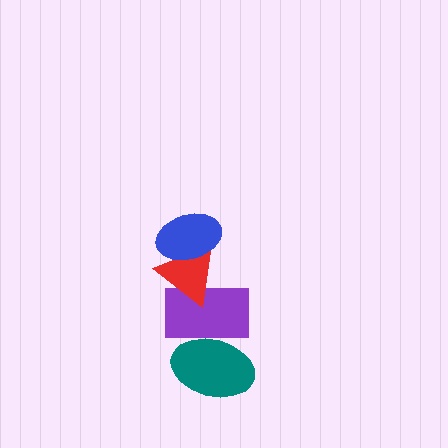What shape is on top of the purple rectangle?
The red triangle is on top of the purple rectangle.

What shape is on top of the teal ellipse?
The purple rectangle is on top of the teal ellipse.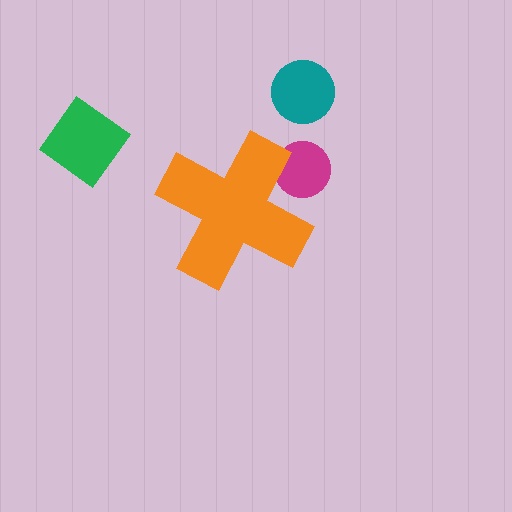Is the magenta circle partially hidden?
Yes, the magenta circle is partially hidden behind the orange cross.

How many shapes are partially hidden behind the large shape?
1 shape is partially hidden.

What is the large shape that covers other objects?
An orange cross.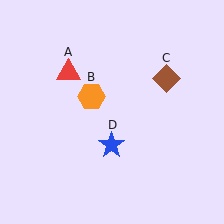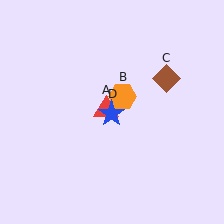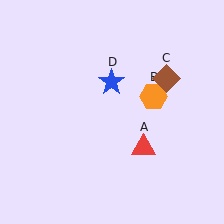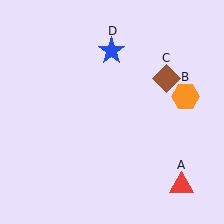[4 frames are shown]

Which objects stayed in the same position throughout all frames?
Brown diamond (object C) remained stationary.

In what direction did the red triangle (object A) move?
The red triangle (object A) moved down and to the right.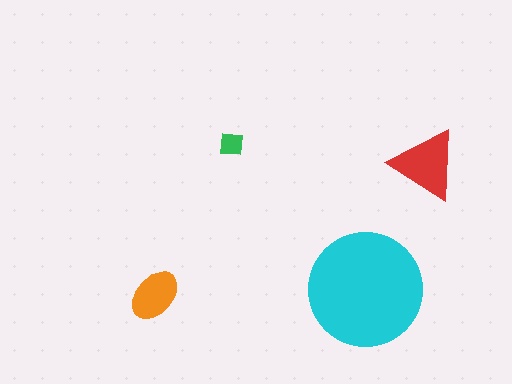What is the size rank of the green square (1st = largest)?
4th.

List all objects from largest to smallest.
The cyan circle, the red triangle, the orange ellipse, the green square.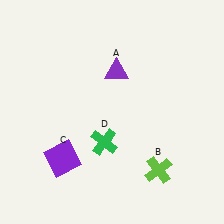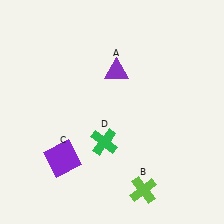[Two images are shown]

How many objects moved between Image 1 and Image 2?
1 object moved between the two images.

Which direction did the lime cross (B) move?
The lime cross (B) moved down.